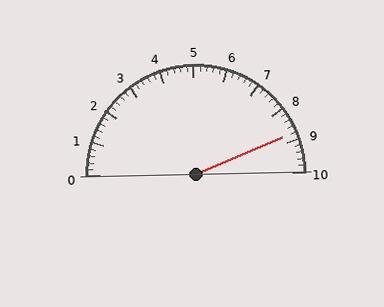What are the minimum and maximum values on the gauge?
The gauge ranges from 0 to 10.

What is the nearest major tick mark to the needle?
The nearest major tick mark is 9.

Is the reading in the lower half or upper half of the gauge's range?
The reading is in the upper half of the range (0 to 10).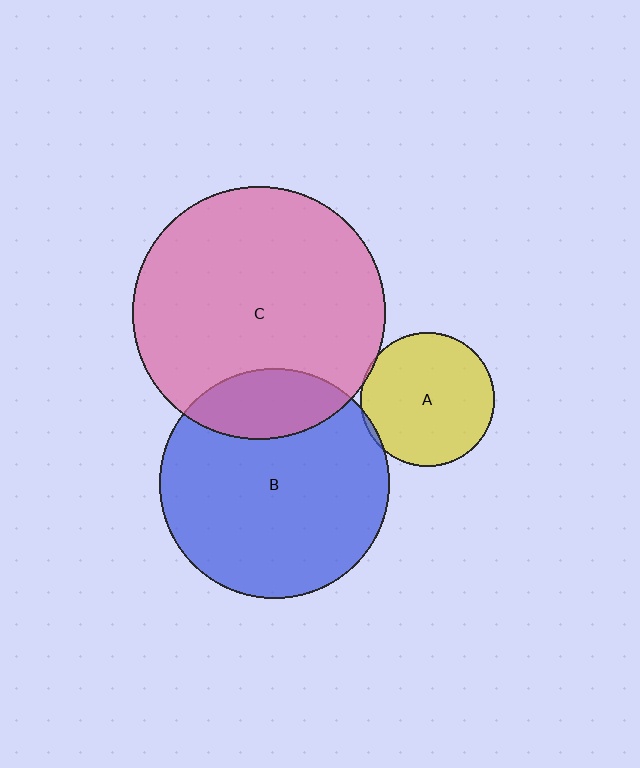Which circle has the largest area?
Circle C (pink).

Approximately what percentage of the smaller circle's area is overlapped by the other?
Approximately 20%.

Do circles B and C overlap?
Yes.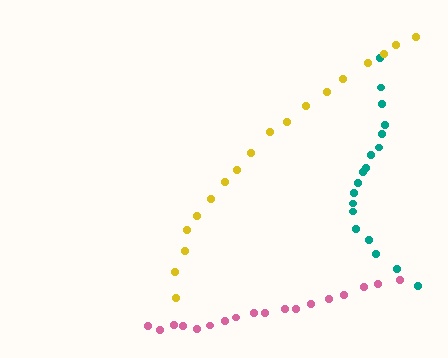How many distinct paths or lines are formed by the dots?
There are 3 distinct paths.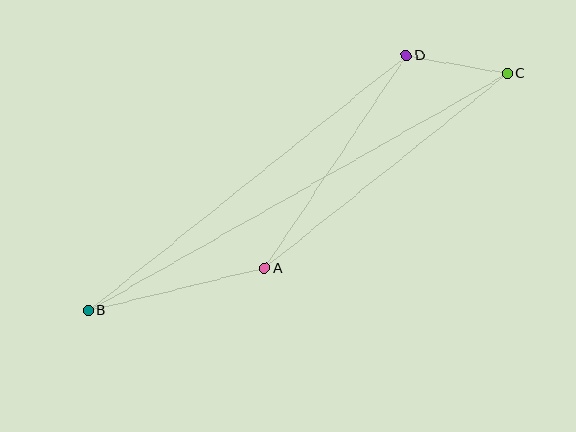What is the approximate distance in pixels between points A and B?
The distance between A and B is approximately 182 pixels.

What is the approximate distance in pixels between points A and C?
The distance between A and C is approximately 311 pixels.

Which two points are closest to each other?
Points C and D are closest to each other.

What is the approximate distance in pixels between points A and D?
The distance between A and D is approximately 255 pixels.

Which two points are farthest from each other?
Points B and C are farthest from each other.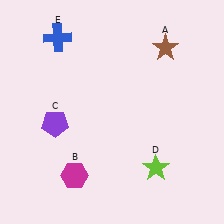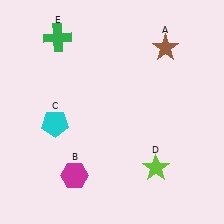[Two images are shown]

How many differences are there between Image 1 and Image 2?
There are 2 differences between the two images.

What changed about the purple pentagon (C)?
In Image 1, C is purple. In Image 2, it changed to cyan.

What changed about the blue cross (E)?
In Image 1, E is blue. In Image 2, it changed to green.